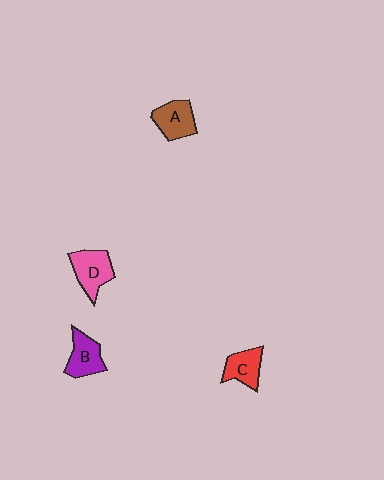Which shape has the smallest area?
Shape C (red).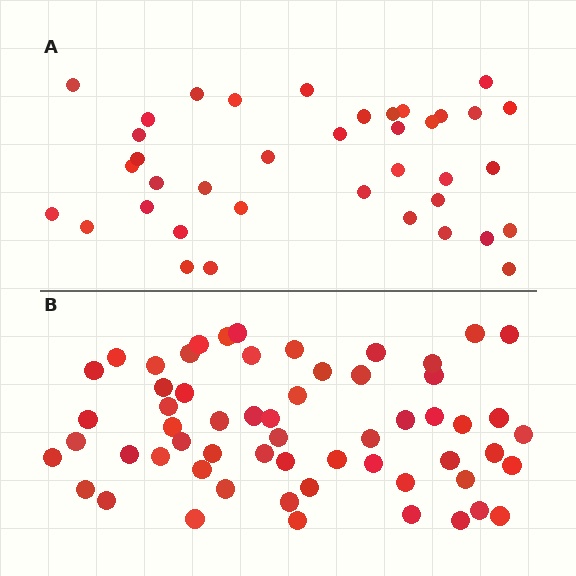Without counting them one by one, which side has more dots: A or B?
Region B (the bottom region) has more dots.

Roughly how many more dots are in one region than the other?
Region B has approximately 20 more dots than region A.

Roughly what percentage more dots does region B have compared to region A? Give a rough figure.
About 55% more.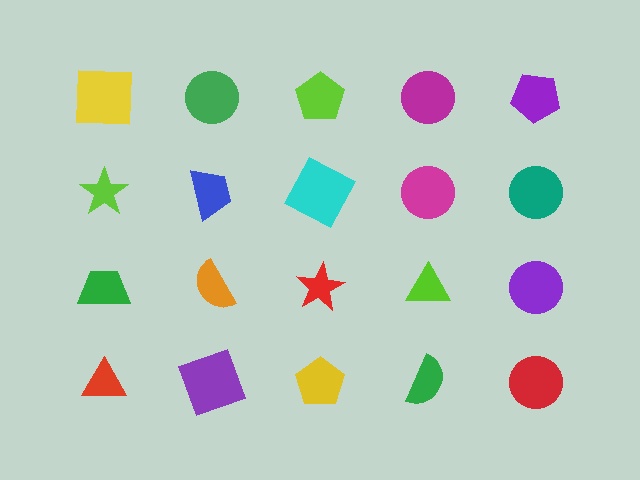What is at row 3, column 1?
A green trapezoid.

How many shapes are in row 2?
5 shapes.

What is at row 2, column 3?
A cyan square.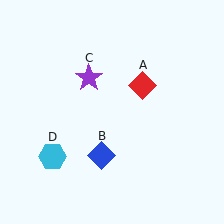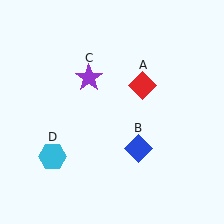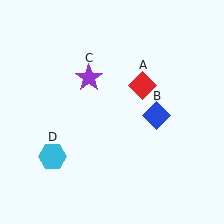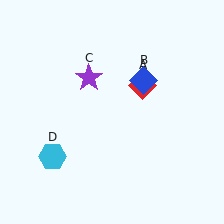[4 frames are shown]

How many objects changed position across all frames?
1 object changed position: blue diamond (object B).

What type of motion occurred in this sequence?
The blue diamond (object B) rotated counterclockwise around the center of the scene.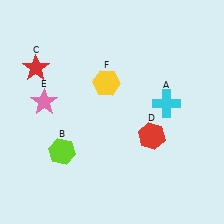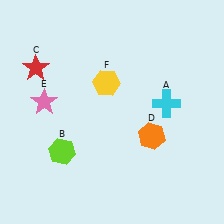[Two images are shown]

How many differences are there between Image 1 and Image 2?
There is 1 difference between the two images.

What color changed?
The hexagon (D) changed from red in Image 1 to orange in Image 2.